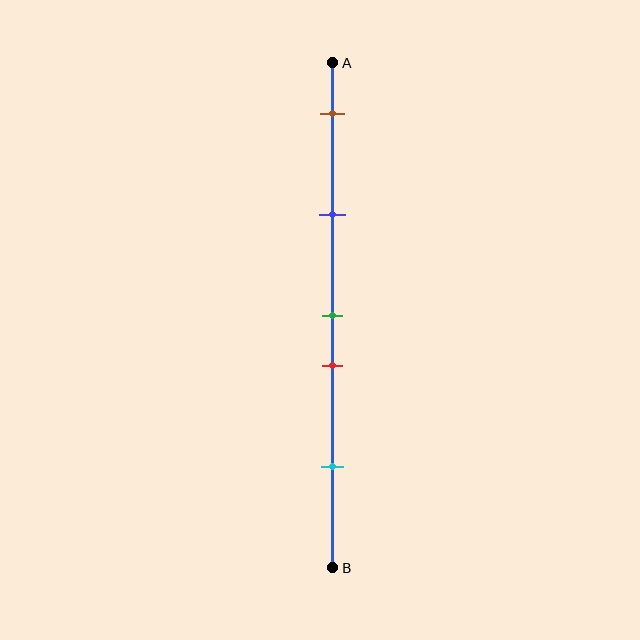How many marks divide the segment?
There are 5 marks dividing the segment.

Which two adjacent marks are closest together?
The green and red marks are the closest adjacent pair.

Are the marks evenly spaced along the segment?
No, the marks are not evenly spaced.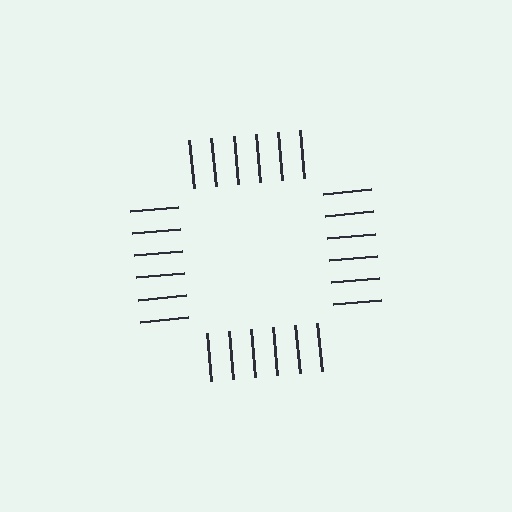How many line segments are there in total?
24 — 6 along each of the 4 edges.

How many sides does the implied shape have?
4 sides — the line-ends trace a square.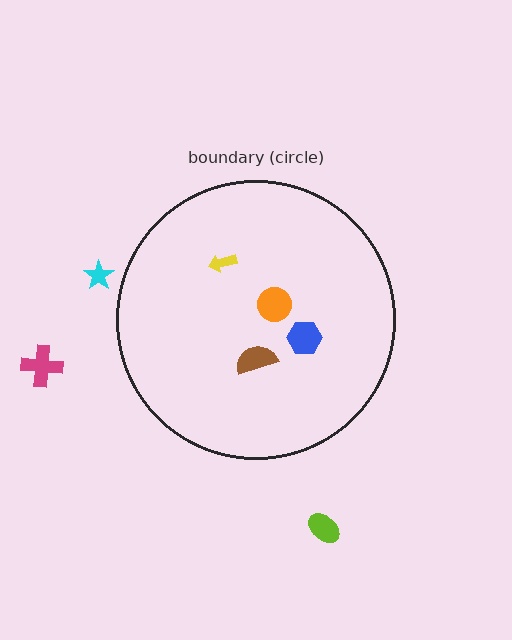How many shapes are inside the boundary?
4 inside, 3 outside.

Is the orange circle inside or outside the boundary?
Inside.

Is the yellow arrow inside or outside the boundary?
Inside.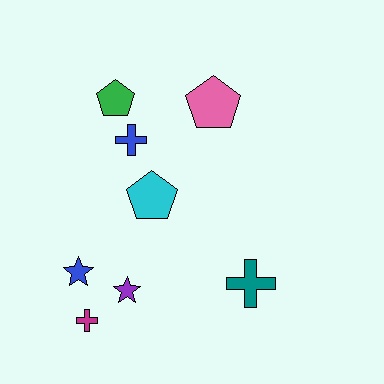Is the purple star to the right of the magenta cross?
Yes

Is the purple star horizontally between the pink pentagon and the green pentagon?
Yes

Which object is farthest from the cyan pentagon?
The magenta cross is farthest from the cyan pentagon.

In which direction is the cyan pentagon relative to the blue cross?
The cyan pentagon is below the blue cross.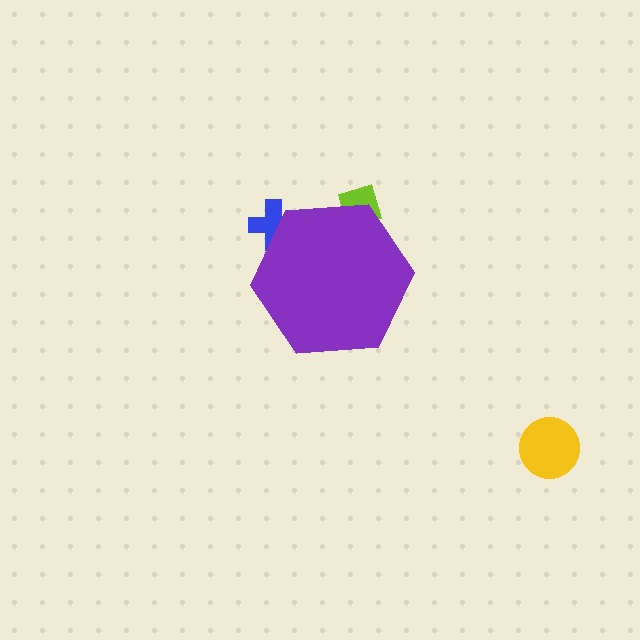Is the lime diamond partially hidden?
Yes, the lime diamond is partially hidden behind the purple hexagon.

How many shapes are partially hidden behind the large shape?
2 shapes are partially hidden.